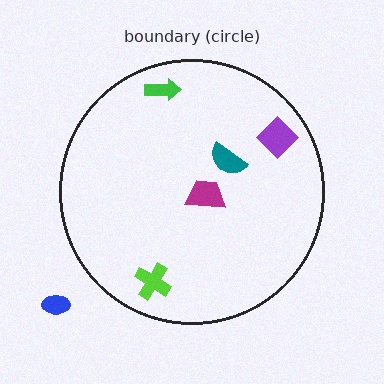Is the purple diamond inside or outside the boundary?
Inside.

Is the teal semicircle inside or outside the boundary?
Inside.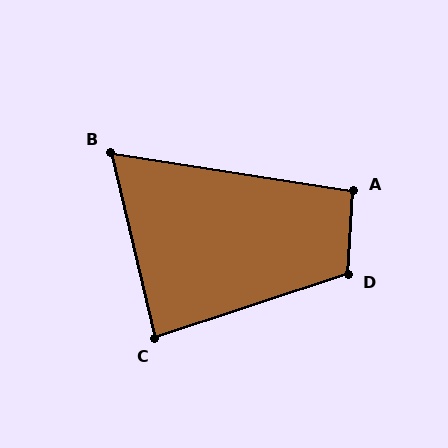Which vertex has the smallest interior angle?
B, at approximately 68 degrees.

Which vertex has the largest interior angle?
D, at approximately 112 degrees.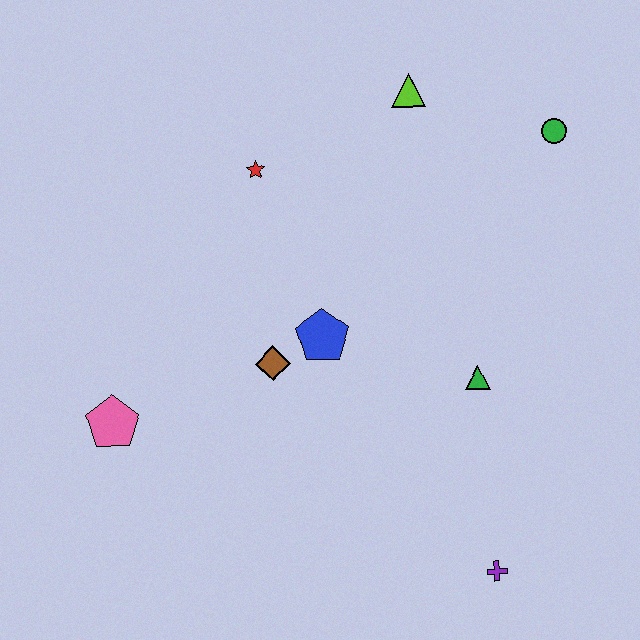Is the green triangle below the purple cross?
No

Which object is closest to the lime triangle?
The green circle is closest to the lime triangle.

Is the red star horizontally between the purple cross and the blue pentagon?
No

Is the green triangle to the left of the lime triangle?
No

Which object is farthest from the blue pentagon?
The green circle is farthest from the blue pentagon.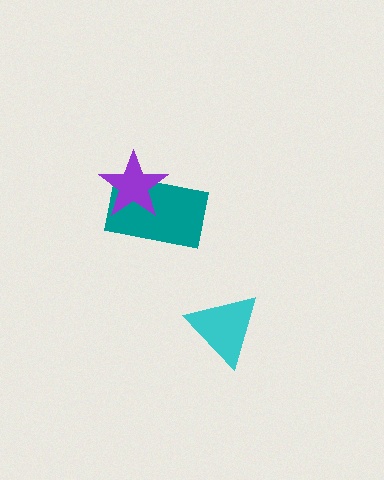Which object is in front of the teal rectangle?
The purple star is in front of the teal rectangle.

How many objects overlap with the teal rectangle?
1 object overlaps with the teal rectangle.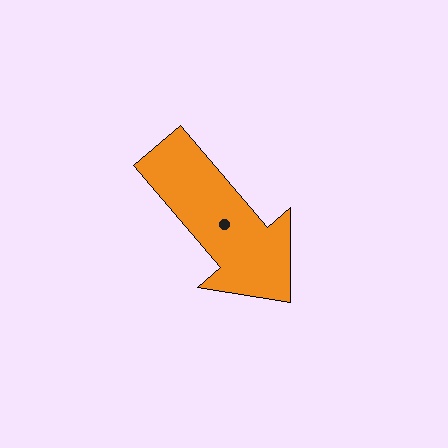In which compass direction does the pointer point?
Southeast.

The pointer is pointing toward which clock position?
Roughly 5 o'clock.